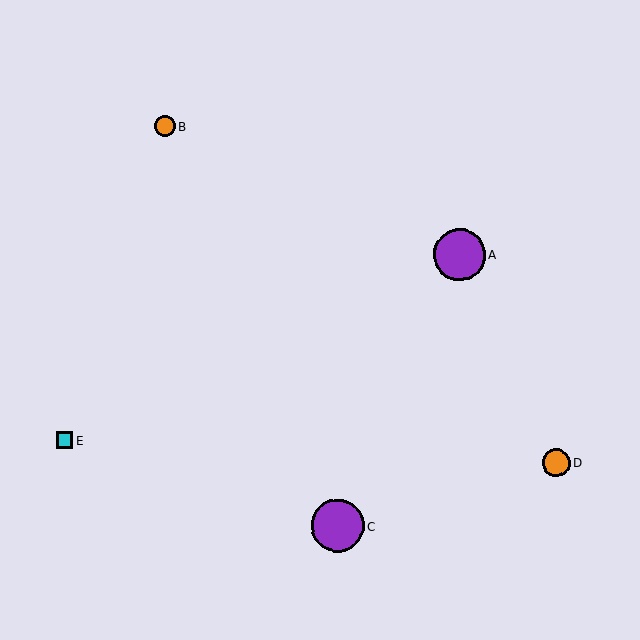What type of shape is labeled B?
Shape B is an orange circle.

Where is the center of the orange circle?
The center of the orange circle is at (165, 126).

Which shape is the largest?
The purple circle (labeled C) is the largest.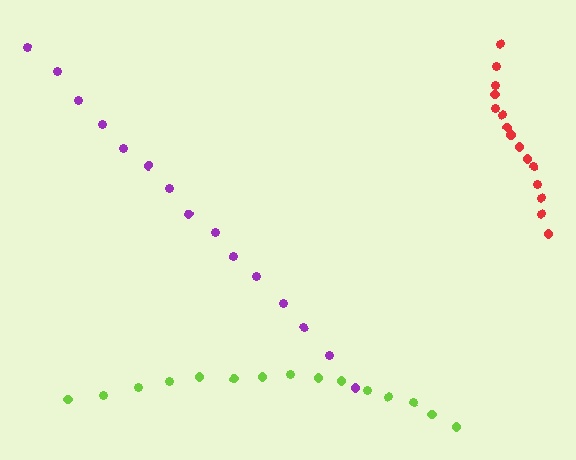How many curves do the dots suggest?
There are 3 distinct paths.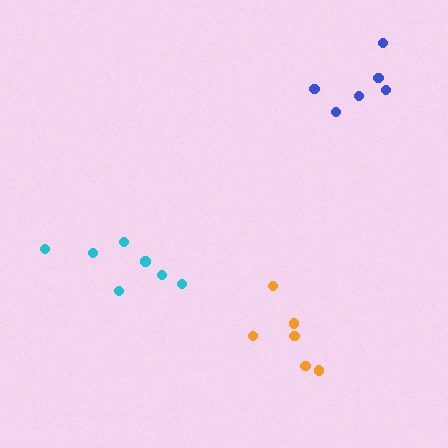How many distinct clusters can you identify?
There are 3 distinct clusters.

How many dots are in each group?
Group 1: 6 dots, Group 2: 7 dots, Group 3: 6 dots (19 total).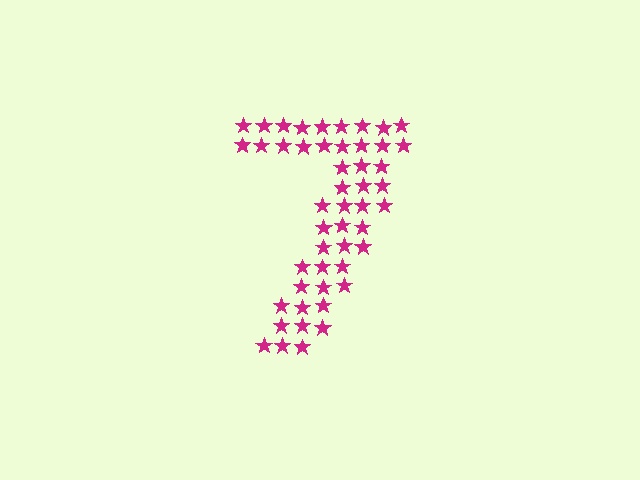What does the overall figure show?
The overall figure shows the digit 7.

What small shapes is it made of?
It is made of small stars.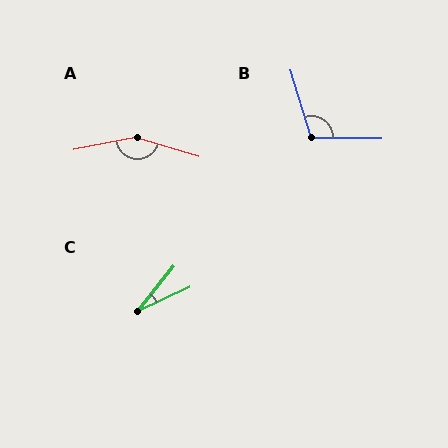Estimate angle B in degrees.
Approximately 107 degrees.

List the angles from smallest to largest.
C (26°), B (107°), A (152°).